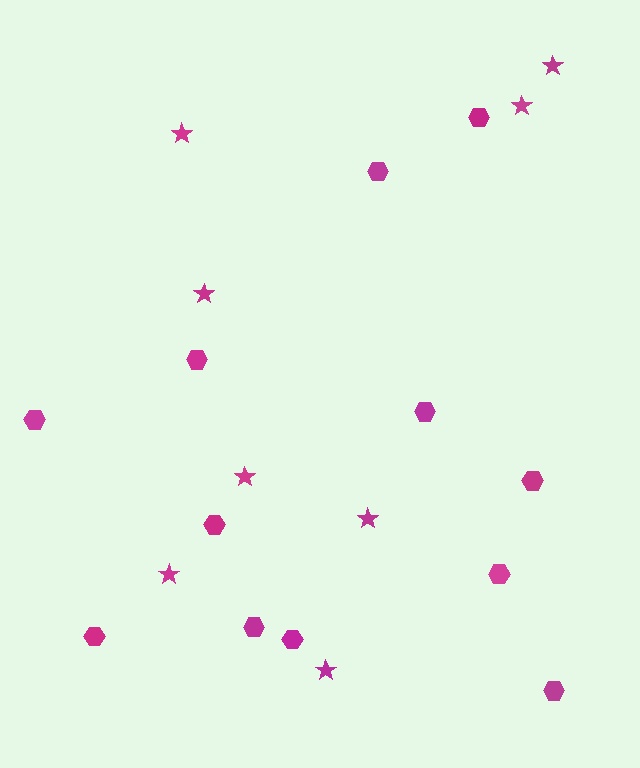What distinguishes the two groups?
There are 2 groups: one group of stars (8) and one group of hexagons (12).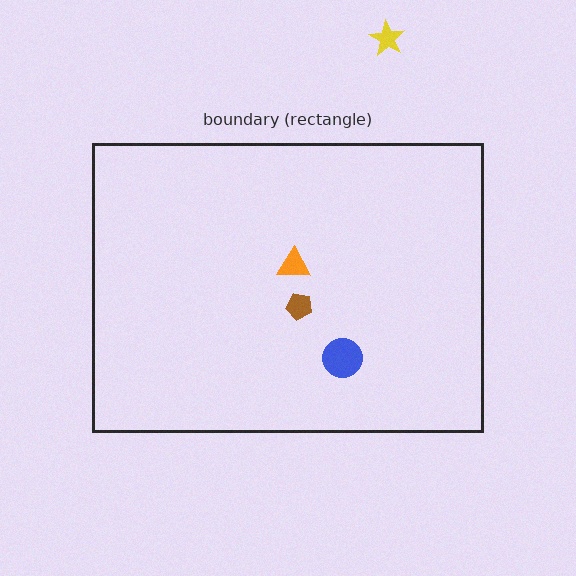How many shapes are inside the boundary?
3 inside, 1 outside.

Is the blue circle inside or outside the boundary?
Inside.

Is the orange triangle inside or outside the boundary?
Inside.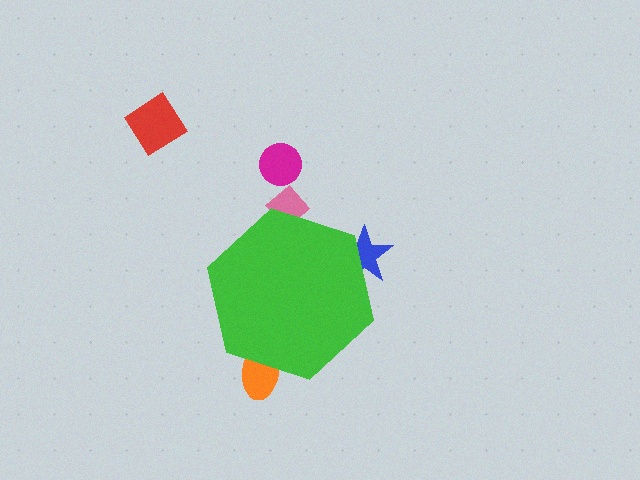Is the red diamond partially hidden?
No, the red diamond is fully visible.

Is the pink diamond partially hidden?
Yes, the pink diamond is partially hidden behind the green hexagon.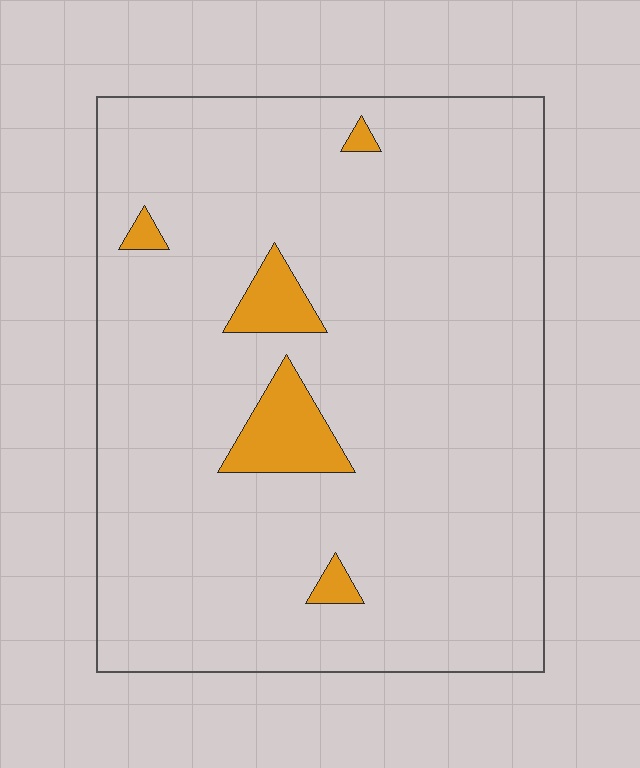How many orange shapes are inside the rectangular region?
5.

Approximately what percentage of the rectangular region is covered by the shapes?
Approximately 5%.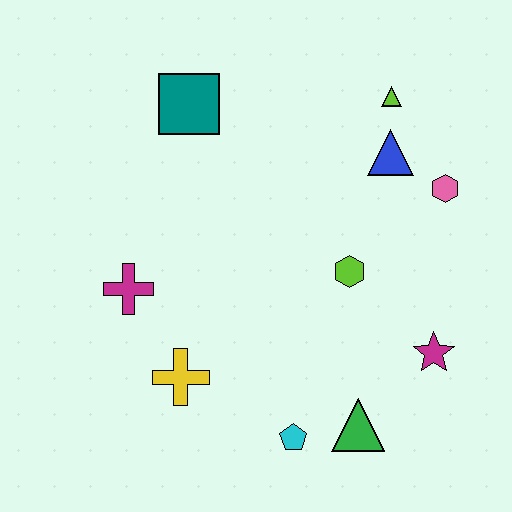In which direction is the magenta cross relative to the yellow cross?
The magenta cross is above the yellow cross.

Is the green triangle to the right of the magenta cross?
Yes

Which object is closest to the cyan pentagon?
The green triangle is closest to the cyan pentagon.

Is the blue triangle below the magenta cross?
No